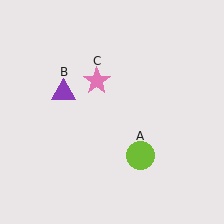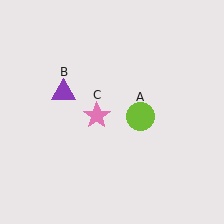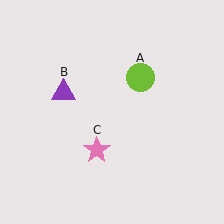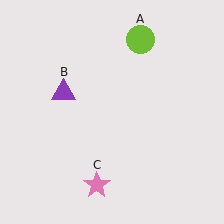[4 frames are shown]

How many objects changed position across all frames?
2 objects changed position: lime circle (object A), pink star (object C).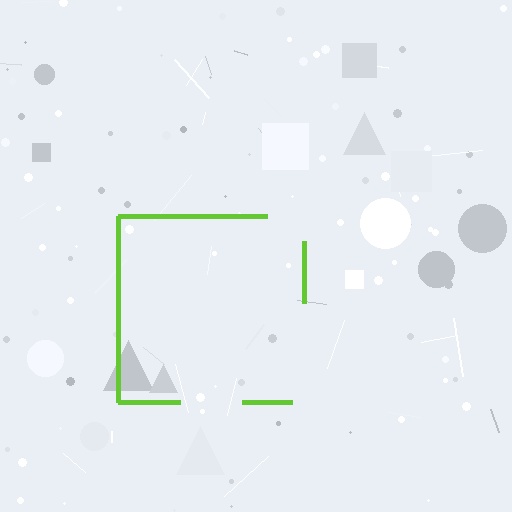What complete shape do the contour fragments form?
The contour fragments form a square.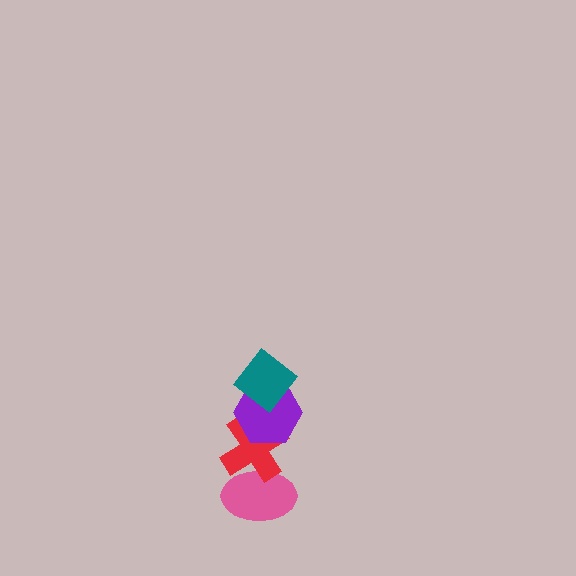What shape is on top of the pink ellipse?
The red cross is on top of the pink ellipse.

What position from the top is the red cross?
The red cross is 3rd from the top.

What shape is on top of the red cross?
The purple hexagon is on top of the red cross.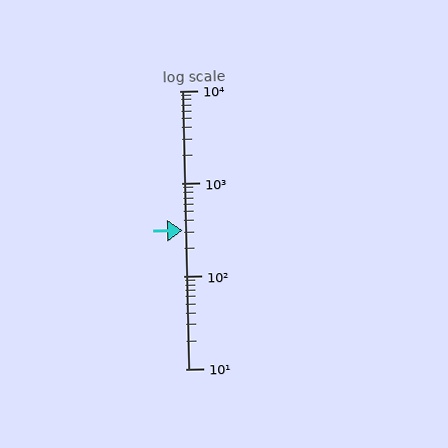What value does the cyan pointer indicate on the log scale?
The pointer indicates approximately 310.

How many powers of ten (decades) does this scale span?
The scale spans 3 decades, from 10 to 10000.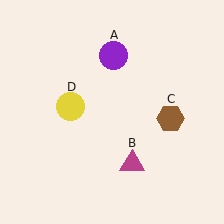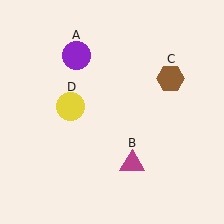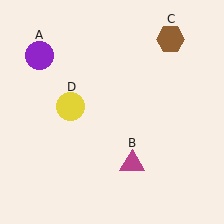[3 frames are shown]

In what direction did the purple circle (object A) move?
The purple circle (object A) moved left.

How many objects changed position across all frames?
2 objects changed position: purple circle (object A), brown hexagon (object C).